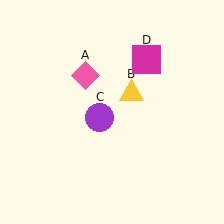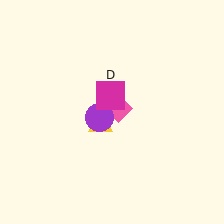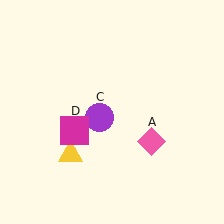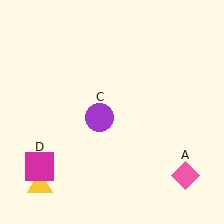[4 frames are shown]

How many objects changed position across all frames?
3 objects changed position: pink diamond (object A), yellow triangle (object B), magenta square (object D).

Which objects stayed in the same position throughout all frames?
Purple circle (object C) remained stationary.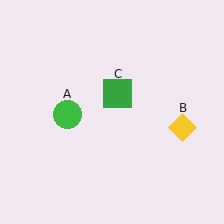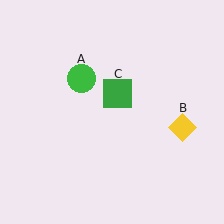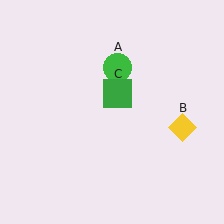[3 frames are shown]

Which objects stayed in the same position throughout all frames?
Yellow diamond (object B) and green square (object C) remained stationary.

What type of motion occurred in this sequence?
The green circle (object A) rotated clockwise around the center of the scene.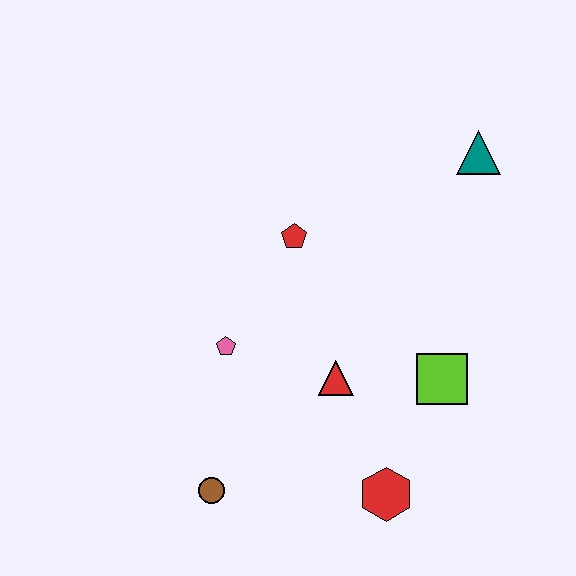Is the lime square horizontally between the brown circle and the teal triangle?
Yes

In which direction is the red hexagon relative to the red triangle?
The red hexagon is below the red triangle.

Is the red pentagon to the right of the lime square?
No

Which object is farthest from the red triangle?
The teal triangle is farthest from the red triangle.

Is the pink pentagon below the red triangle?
No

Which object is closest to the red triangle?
The lime square is closest to the red triangle.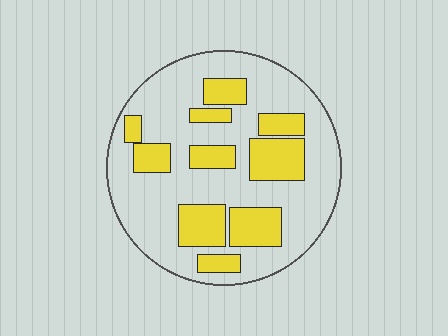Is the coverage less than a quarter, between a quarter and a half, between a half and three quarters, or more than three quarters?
Between a quarter and a half.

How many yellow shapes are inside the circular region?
10.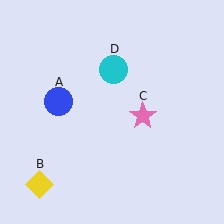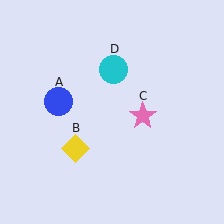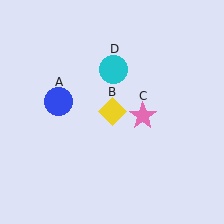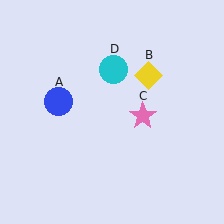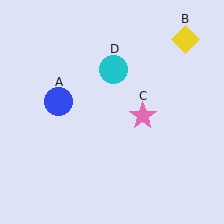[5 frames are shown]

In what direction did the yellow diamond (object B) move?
The yellow diamond (object B) moved up and to the right.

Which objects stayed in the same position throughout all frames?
Blue circle (object A) and pink star (object C) and cyan circle (object D) remained stationary.